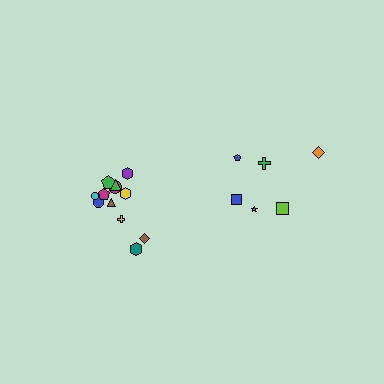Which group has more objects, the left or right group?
The left group.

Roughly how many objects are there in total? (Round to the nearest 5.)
Roughly 20 objects in total.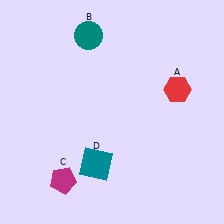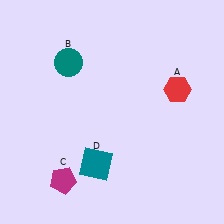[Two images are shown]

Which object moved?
The teal circle (B) moved down.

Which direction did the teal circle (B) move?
The teal circle (B) moved down.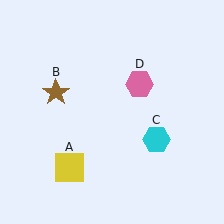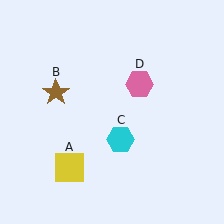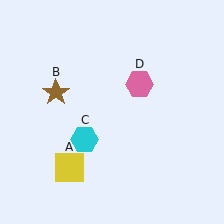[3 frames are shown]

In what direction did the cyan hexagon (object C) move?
The cyan hexagon (object C) moved left.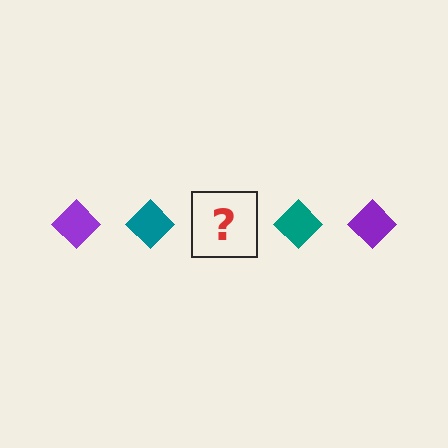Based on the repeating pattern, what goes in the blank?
The blank should be a purple diamond.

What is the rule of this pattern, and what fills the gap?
The rule is that the pattern cycles through purple, teal diamonds. The gap should be filled with a purple diamond.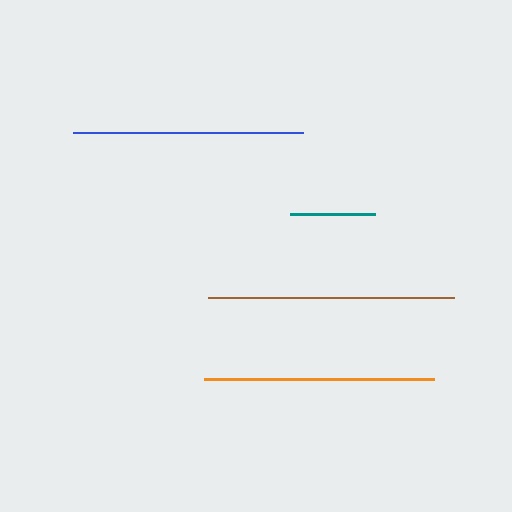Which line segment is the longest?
The brown line is the longest at approximately 246 pixels.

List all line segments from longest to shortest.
From longest to shortest: brown, blue, orange, teal.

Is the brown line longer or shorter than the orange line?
The brown line is longer than the orange line.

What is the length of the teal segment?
The teal segment is approximately 85 pixels long.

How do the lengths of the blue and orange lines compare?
The blue and orange lines are approximately the same length.